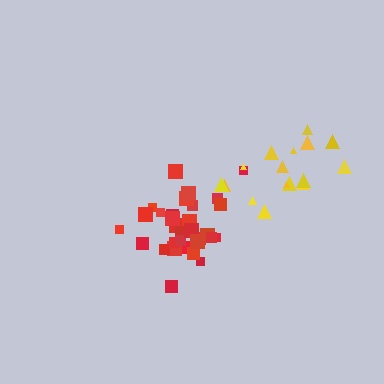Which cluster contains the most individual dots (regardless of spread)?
Red (31).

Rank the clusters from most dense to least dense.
red, yellow.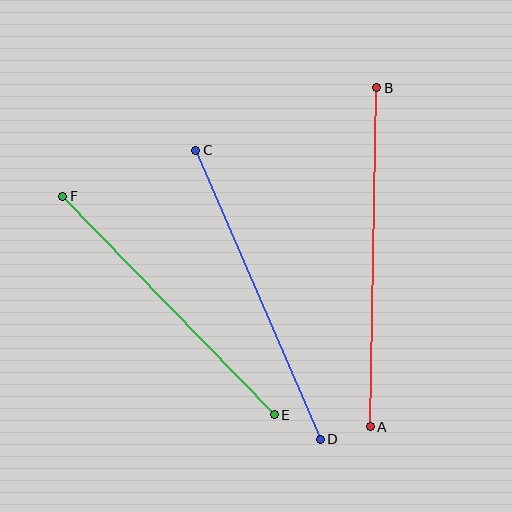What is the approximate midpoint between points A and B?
The midpoint is at approximately (374, 257) pixels.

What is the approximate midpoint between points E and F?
The midpoint is at approximately (168, 305) pixels.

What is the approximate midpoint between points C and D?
The midpoint is at approximately (258, 295) pixels.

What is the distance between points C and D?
The distance is approximately 315 pixels.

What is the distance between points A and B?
The distance is approximately 339 pixels.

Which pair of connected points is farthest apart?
Points A and B are farthest apart.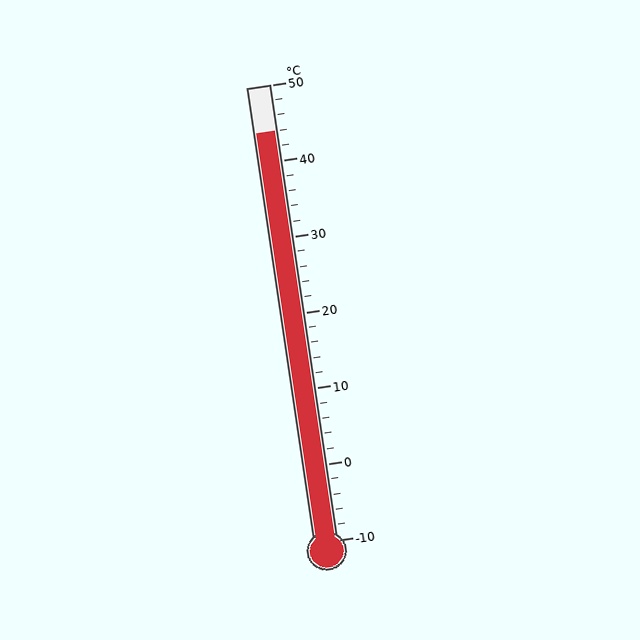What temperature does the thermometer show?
The thermometer shows approximately 44°C.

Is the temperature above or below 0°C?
The temperature is above 0°C.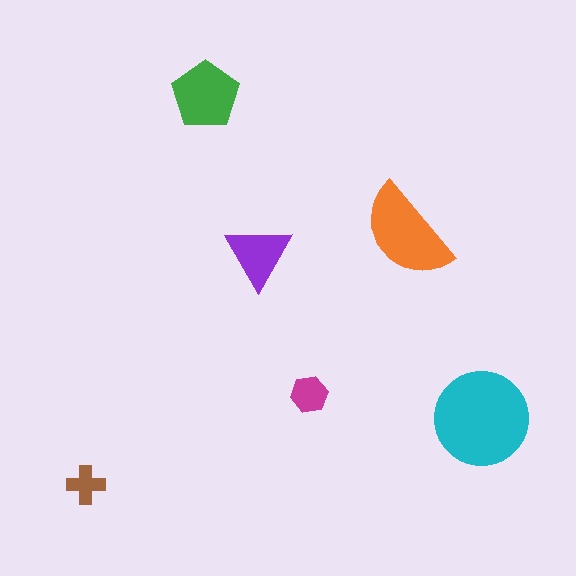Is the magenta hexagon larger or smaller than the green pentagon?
Smaller.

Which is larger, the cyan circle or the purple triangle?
The cyan circle.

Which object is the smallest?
The brown cross.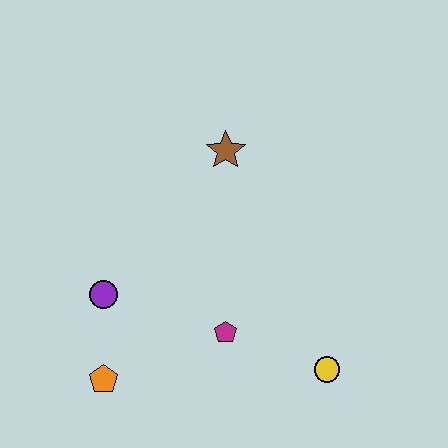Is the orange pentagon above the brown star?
No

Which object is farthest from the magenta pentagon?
The brown star is farthest from the magenta pentagon.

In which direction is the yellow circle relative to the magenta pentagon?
The yellow circle is to the right of the magenta pentagon.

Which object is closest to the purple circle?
The orange pentagon is closest to the purple circle.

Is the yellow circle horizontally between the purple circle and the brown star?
No